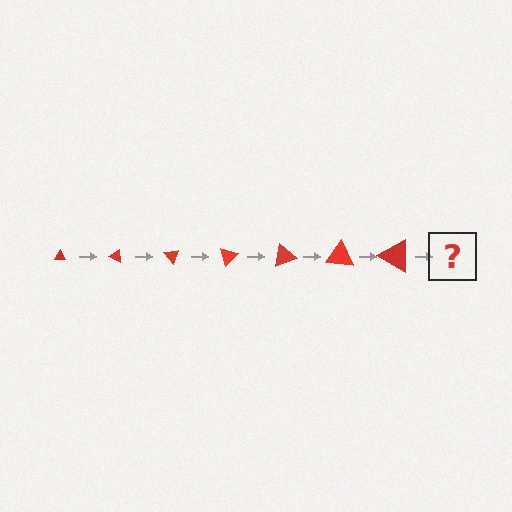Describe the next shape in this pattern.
It should be a triangle, larger than the previous one and rotated 175 degrees from the start.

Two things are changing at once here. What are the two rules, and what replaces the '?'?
The two rules are that the triangle grows larger each step and it rotates 25 degrees each step. The '?' should be a triangle, larger than the previous one and rotated 175 degrees from the start.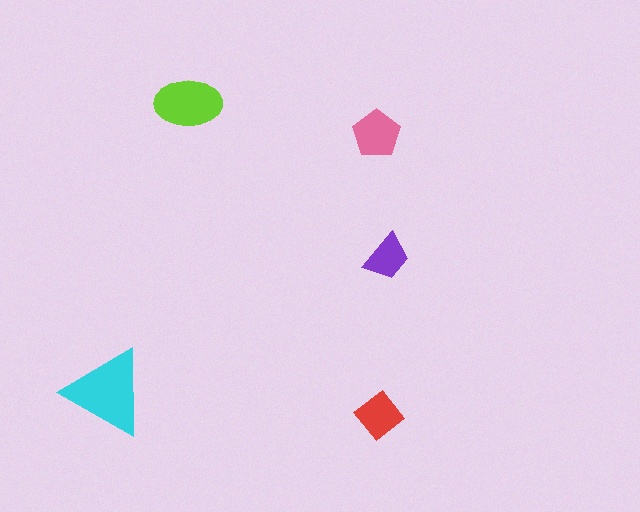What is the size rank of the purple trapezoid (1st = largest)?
5th.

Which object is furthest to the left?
The cyan triangle is leftmost.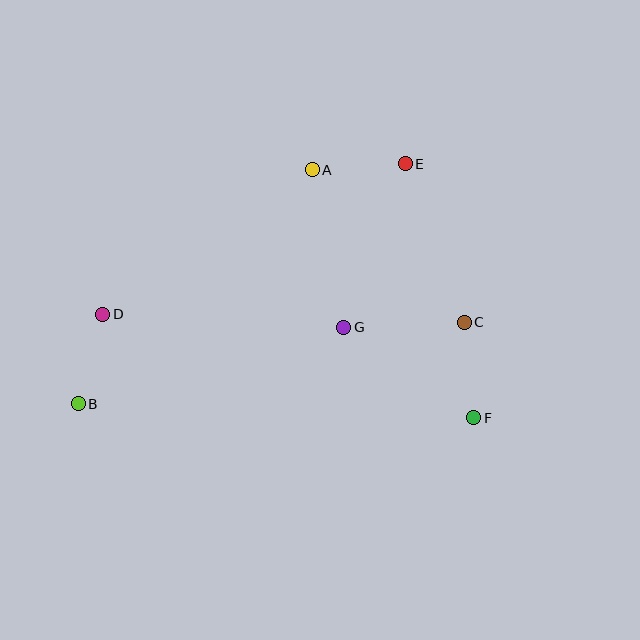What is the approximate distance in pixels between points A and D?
The distance between A and D is approximately 255 pixels.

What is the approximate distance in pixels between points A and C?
The distance between A and C is approximately 215 pixels.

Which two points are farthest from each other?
Points B and E are farthest from each other.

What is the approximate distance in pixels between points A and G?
The distance between A and G is approximately 161 pixels.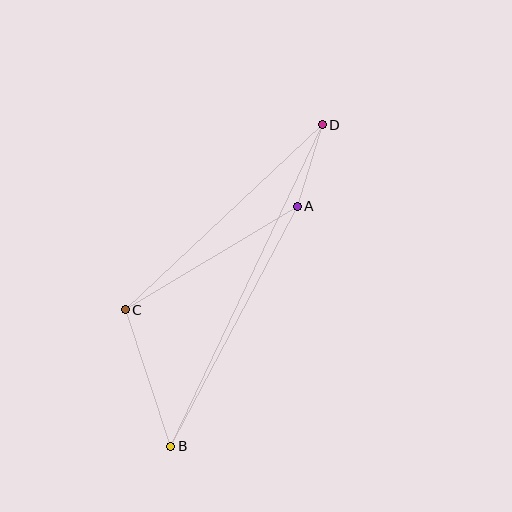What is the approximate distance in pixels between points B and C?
The distance between B and C is approximately 144 pixels.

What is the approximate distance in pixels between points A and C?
The distance between A and C is approximately 200 pixels.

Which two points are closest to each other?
Points A and D are closest to each other.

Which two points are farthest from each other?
Points B and D are farthest from each other.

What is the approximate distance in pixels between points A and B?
The distance between A and B is approximately 271 pixels.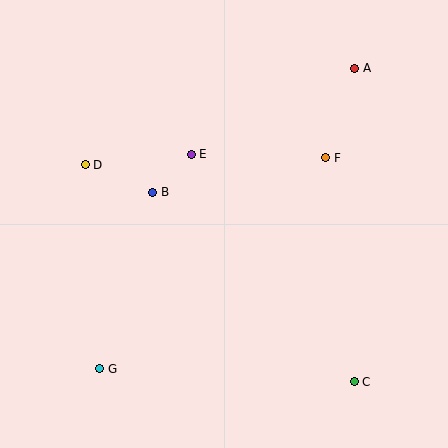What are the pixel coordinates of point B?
Point B is at (153, 192).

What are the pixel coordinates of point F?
Point F is at (326, 158).